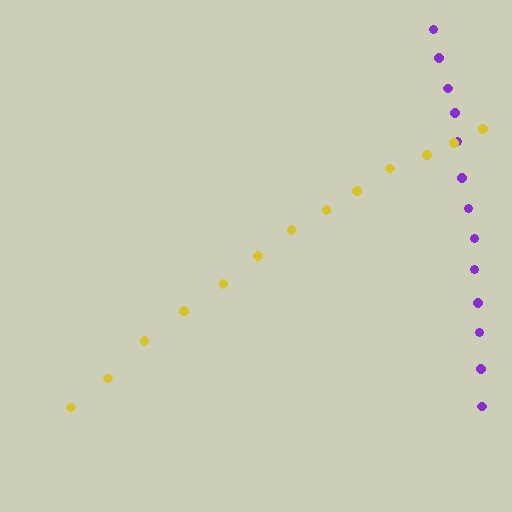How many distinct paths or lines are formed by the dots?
There are 2 distinct paths.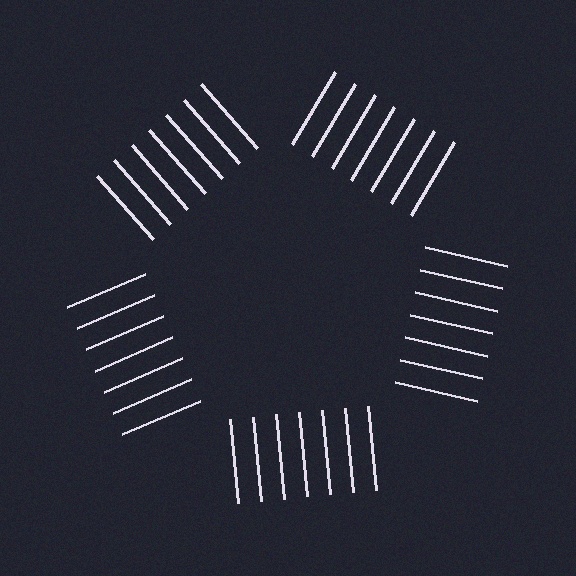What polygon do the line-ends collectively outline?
An illusory pentagon — the line segments terminate on its edges but no continuous stroke is drawn.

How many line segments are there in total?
35 — 7 along each of the 5 edges.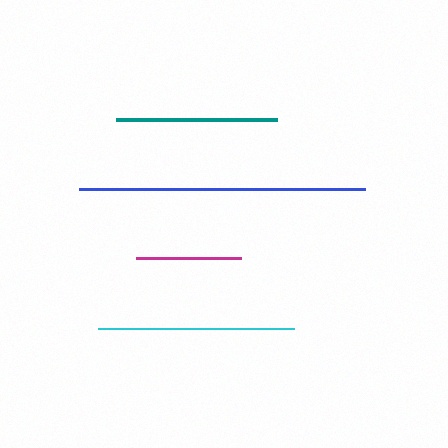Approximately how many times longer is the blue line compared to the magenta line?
The blue line is approximately 2.7 times the length of the magenta line.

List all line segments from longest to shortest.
From longest to shortest: blue, cyan, teal, magenta.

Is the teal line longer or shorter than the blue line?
The blue line is longer than the teal line.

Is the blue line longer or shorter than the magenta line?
The blue line is longer than the magenta line.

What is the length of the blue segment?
The blue segment is approximately 286 pixels long.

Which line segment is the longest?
The blue line is the longest at approximately 286 pixels.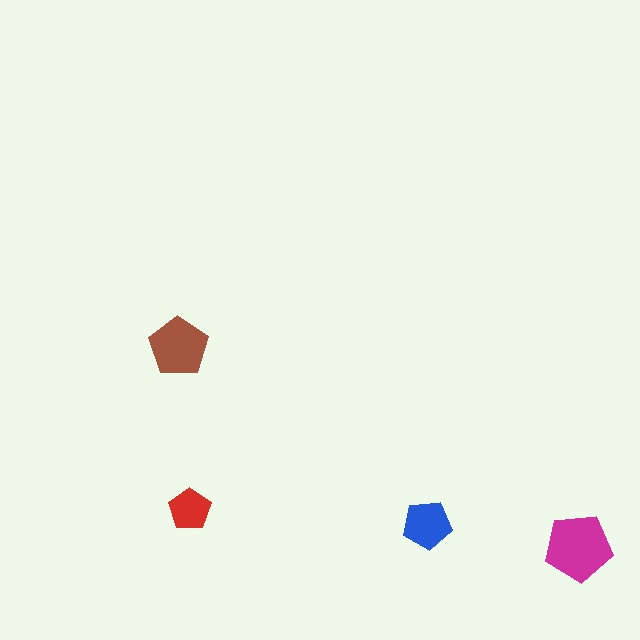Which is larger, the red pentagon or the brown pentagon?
The brown one.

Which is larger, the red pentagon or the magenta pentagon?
The magenta one.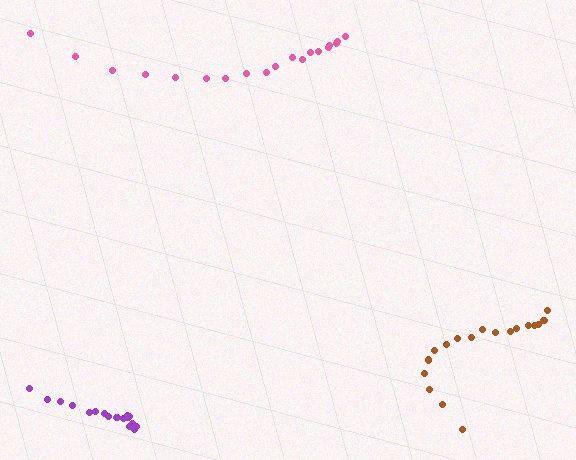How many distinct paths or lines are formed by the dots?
There are 3 distinct paths.